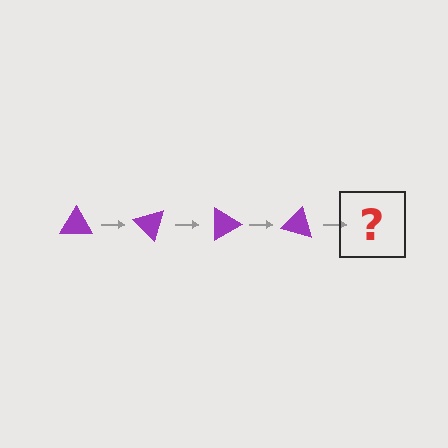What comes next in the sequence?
The next element should be a purple triangle rotated 180 degrees.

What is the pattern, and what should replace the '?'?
The pattern is that the triangle rotates 45 degrees each step. The '?' should be a purple triangle rotated 180 degrees.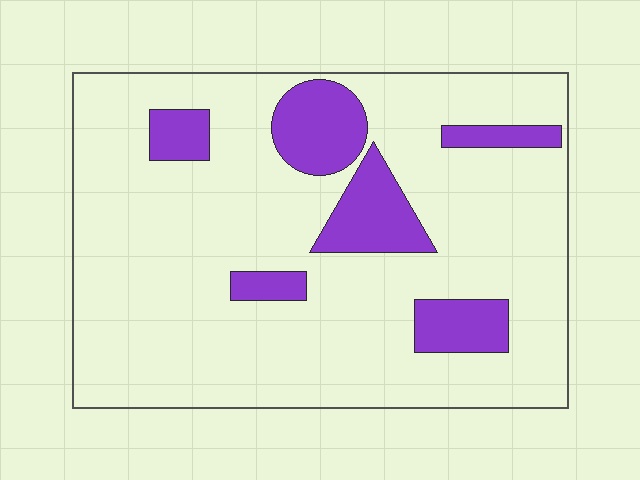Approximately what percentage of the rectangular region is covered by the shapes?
Approximately 15%.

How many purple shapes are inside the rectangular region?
6.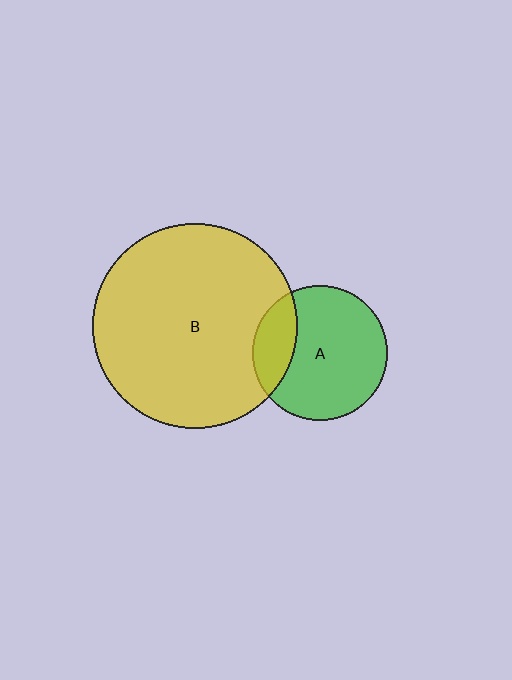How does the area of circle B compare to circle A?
Approximately 2.3 times.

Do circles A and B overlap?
Yes.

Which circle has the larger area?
Circle B (yellow).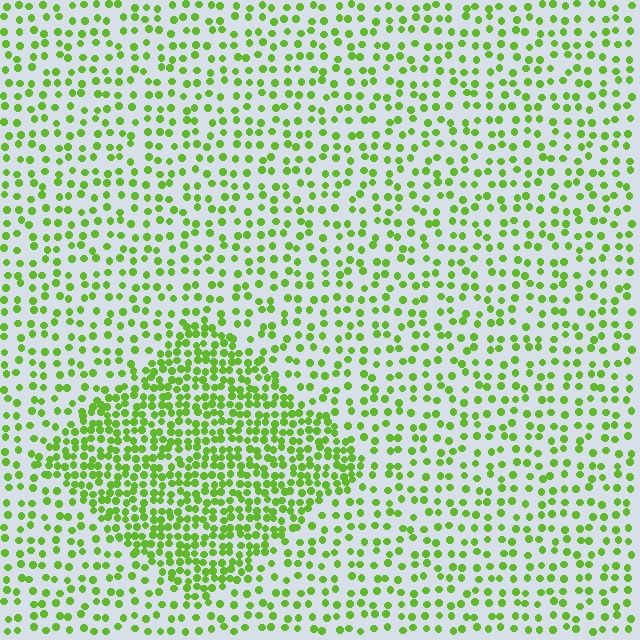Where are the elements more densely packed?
The elements are more densely packed inside the diamond boundary.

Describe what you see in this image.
The image contains small lime elements arranged at two different densities. A diamond-shaped region is visible where the elements are more densely packed than the surrounding area.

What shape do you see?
I see a diamond.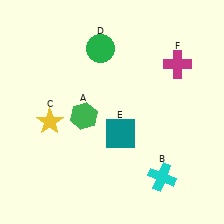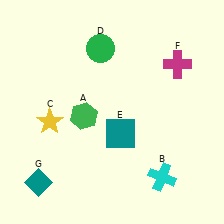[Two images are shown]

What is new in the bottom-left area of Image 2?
A teal diamond (G) was added in the bottom-left area of Image 2.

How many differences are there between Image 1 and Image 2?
There is 1 difference between the two images.